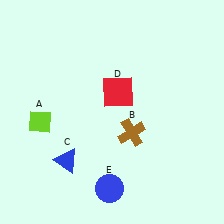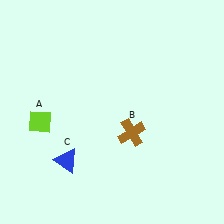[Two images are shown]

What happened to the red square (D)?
The red square (D) was removed in Image 2. It was in the top-right area of Image 1.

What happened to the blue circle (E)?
The blue circle (E) was removed in Image 2. It was in the bottom-left area of Image 1.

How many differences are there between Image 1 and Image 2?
There are 2 differences between the two images.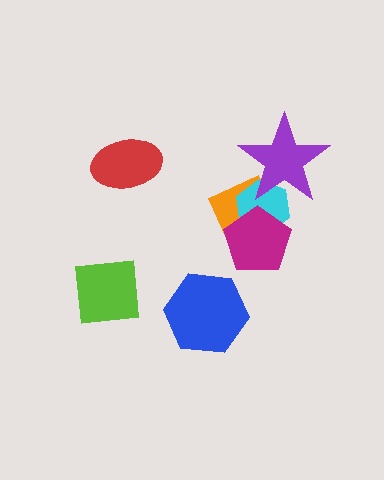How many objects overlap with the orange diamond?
3 objects overlap with the orange diamond.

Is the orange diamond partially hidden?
Yes, it is partially covered by another shape.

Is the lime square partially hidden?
No, no other shape covers it.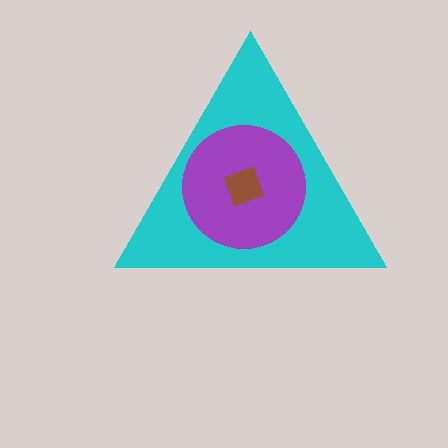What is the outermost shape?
The cyan triangle.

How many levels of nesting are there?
3.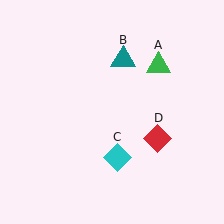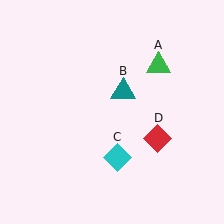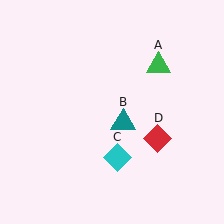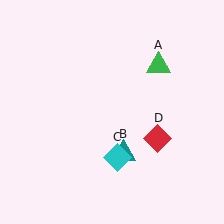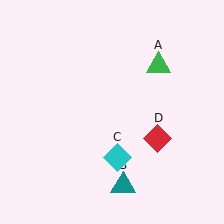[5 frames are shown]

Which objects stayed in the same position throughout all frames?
Green triangle (object A) and cyan diamond (object C) and red diamond (object D) remained stationary.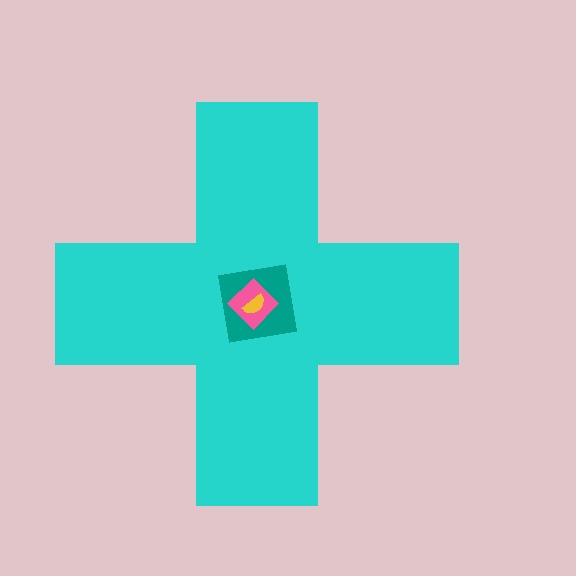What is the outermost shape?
The cyan cross.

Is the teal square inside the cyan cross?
Yes.